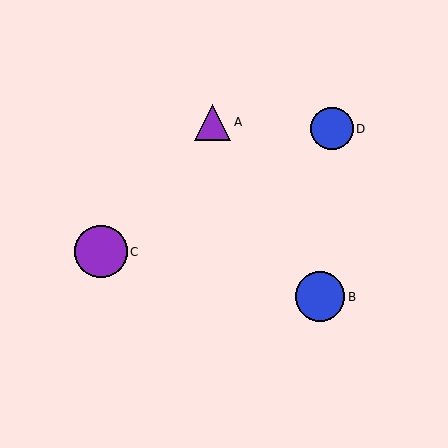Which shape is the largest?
The purple circle (labeled C) is the largest.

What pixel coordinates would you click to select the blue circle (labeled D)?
Click at (332, 129) to select the blue circle D.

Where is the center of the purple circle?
The center of the purple circle is at (101, 252).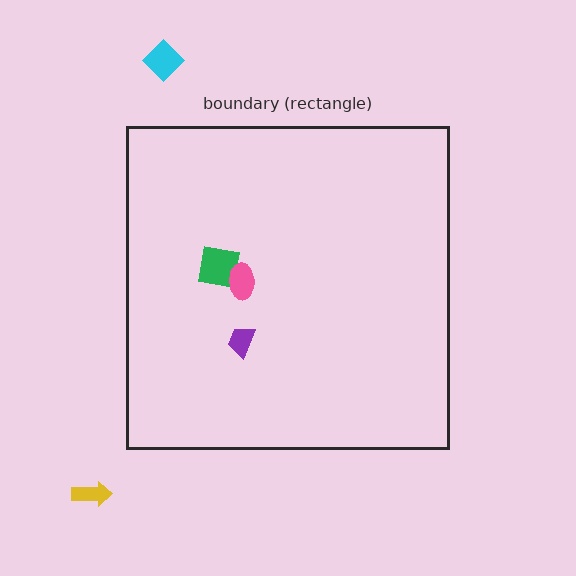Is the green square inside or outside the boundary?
Inside.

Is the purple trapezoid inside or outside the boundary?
Inside.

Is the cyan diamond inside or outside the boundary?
Outside.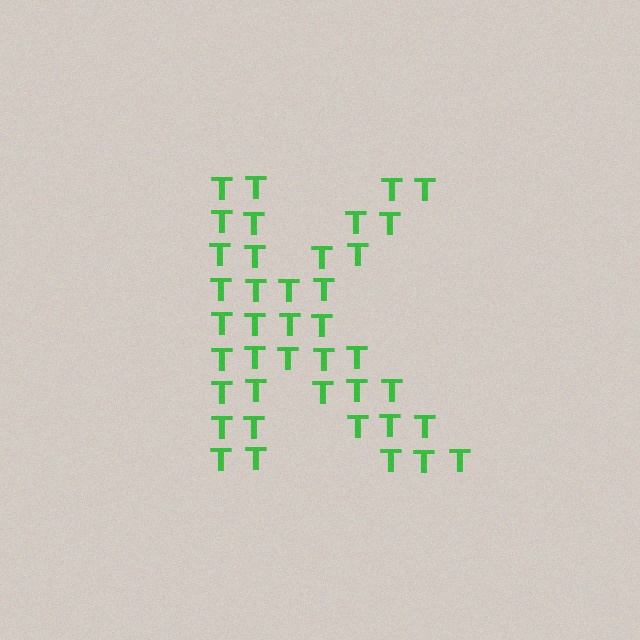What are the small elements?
The small elements are letter T's.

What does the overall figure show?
The overall figure shows the letter K.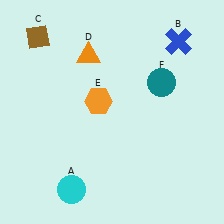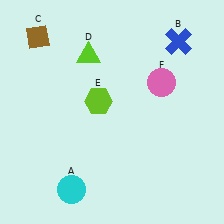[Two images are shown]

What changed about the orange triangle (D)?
In Image 1, D is orange. In Image 2, it changed to lime.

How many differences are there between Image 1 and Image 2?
There are 3 differences between the two images.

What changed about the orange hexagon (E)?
In Image 1, E is orange. In Image 2, it changed to lime.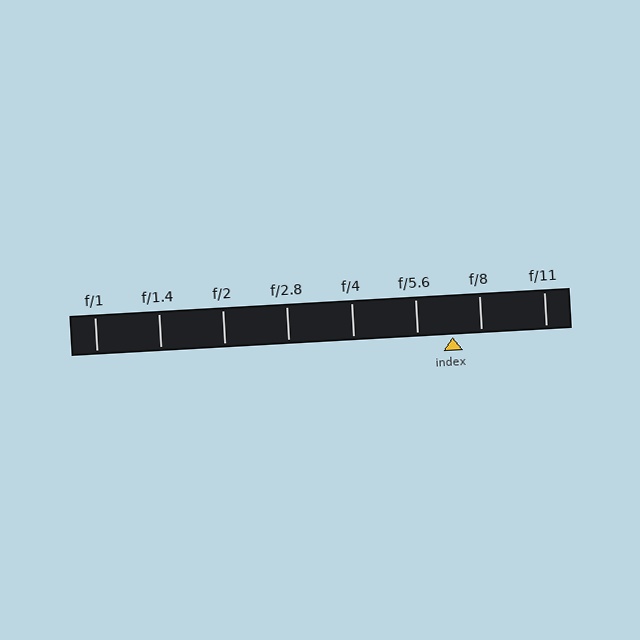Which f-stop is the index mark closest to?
The index mark is closest to f/8.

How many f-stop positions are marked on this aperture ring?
There are 8 f-stop positions marked.